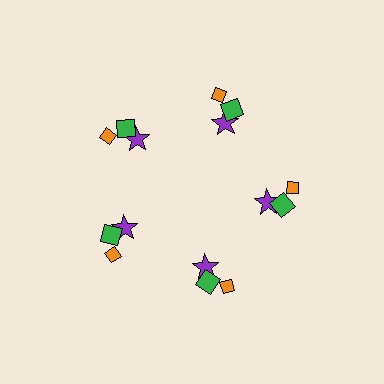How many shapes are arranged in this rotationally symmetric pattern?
There are 15 shapes, arranged in 5 groups of 3.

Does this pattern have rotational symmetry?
Yes, this pattern has 5-fold rotational symmetry. It looks the same after rotating 72 degrees around the center.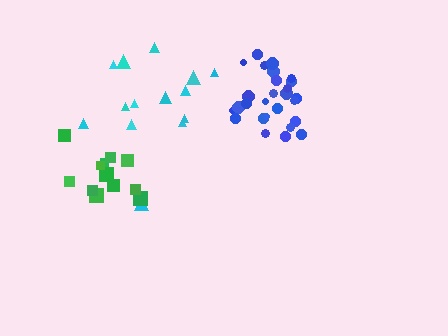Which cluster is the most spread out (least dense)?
Cyan.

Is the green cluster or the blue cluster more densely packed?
Blue.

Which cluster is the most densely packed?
Blue.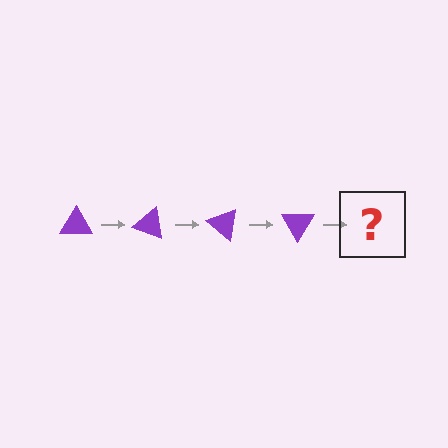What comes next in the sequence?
The next element should be a purple triangle rotated 80 degrees.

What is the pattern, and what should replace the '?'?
The pattern is that the triangle rotates 20 degrees each step. The '?' should be a purple triangle rotated 80 degrees.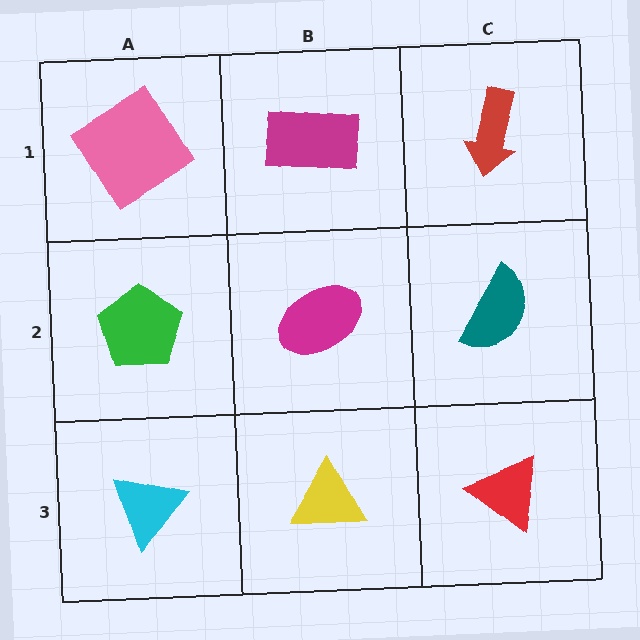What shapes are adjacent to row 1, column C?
A teal semicircle (row 2, column C), a magenta rectangle (row 1, column B).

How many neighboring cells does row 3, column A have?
2.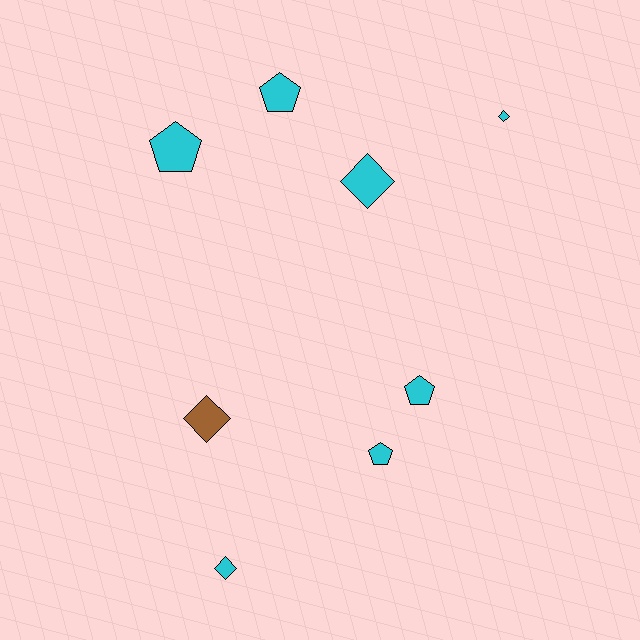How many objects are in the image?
There are 8 objects.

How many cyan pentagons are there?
There are 4 cyan pentagons.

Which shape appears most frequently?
Diamond, with 4 objects.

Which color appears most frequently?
Cyan, with 7 objects.